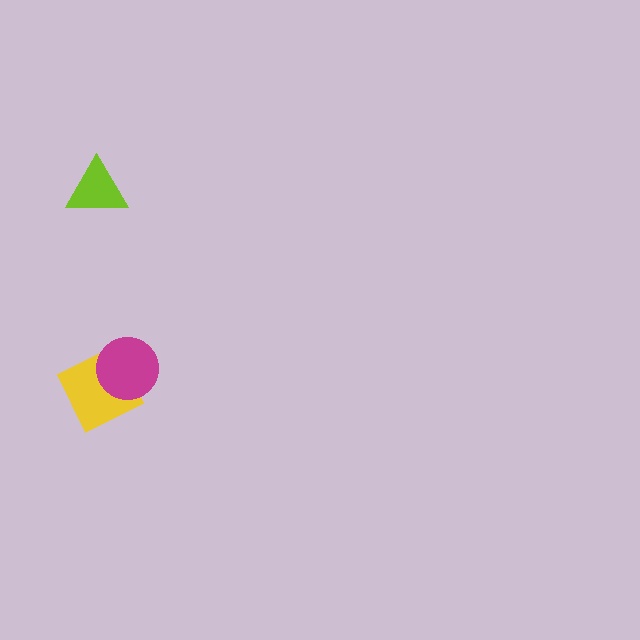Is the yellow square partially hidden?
Yes, it is partially covered by another shape.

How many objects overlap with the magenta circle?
1 object overlaps with the magenta circle.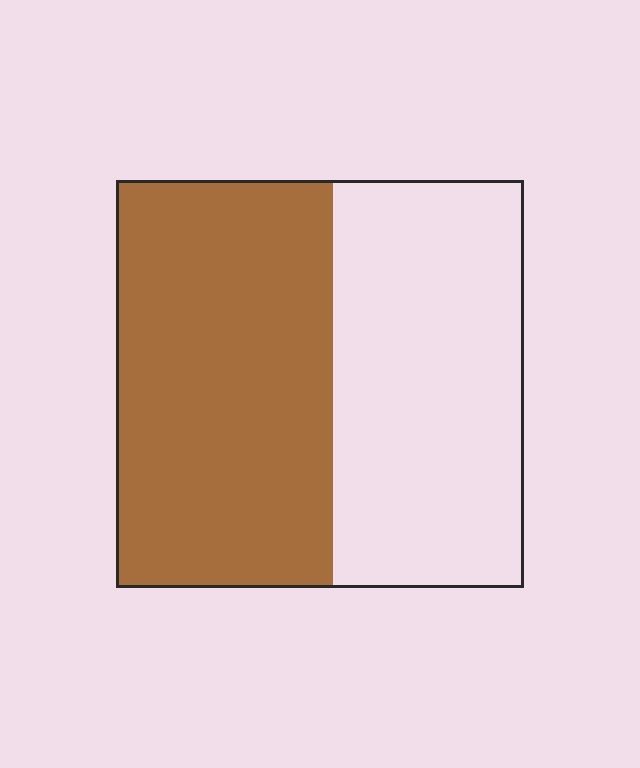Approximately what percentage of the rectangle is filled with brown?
Approximately 55%.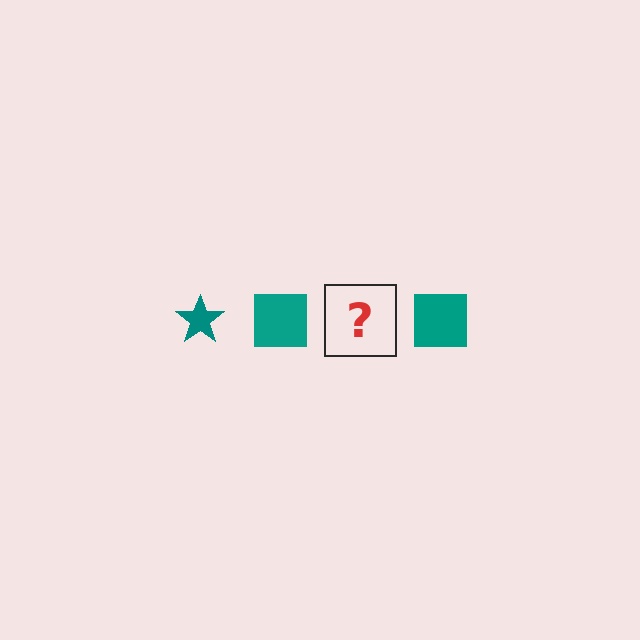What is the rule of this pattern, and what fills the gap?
The rule is that the pattern cycles through star, square shapes in teal. The gap should be filled with a teal star.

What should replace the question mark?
The question mark should be replaced with a teal star.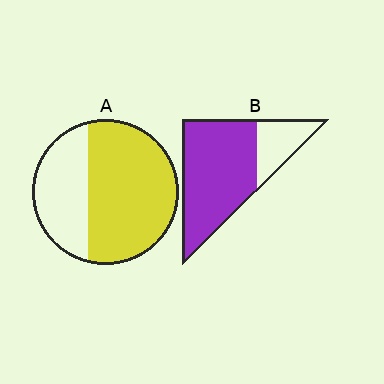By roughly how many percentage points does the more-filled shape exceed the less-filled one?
By roughly 10 percentage points (B over A).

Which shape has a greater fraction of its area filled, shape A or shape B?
Shape B.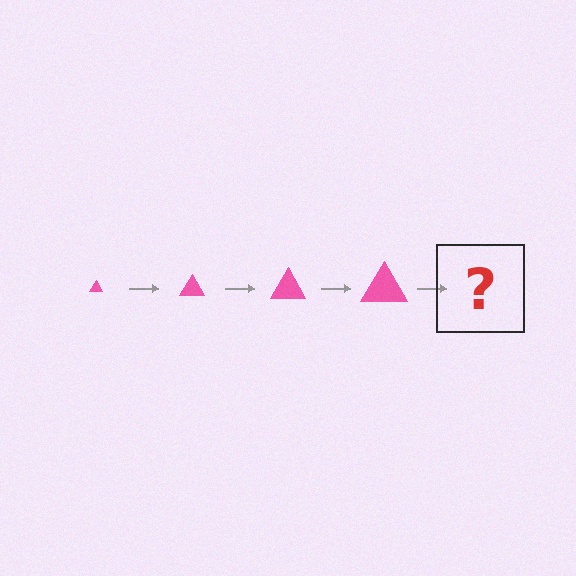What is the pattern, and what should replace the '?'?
The pattern is that the triangle gets progressively larger each step. The '?' should be a pink triangle, larger than the previous one.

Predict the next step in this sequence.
The next step is a pink triangle, larger than the previous one.